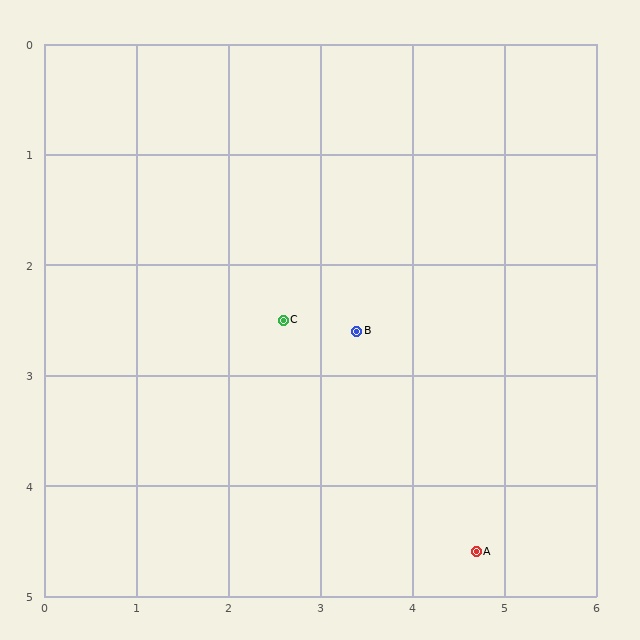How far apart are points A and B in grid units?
Points A and B are about 2.4 grid units apart.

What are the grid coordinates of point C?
Point C is at approximately (2.6, 2.5).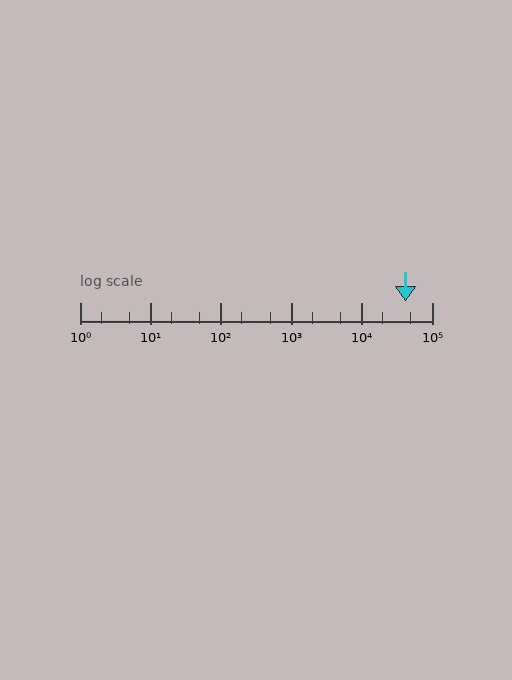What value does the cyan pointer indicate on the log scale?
The pointer indicates approximately 42000.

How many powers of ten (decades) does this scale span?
The scale spans 5 decades, from 1 to 100000.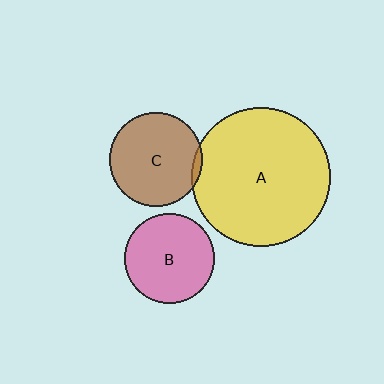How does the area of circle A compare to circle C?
Approximately 2.2 times.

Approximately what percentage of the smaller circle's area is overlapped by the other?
Approximately 5%.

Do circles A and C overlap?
Yes.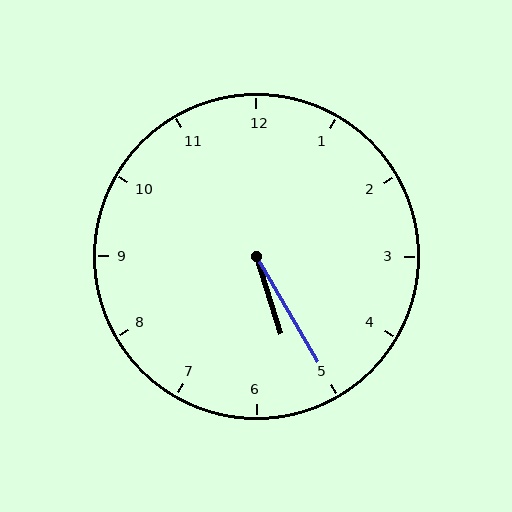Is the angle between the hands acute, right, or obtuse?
It is acute.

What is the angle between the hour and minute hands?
Approximately 12 degrees.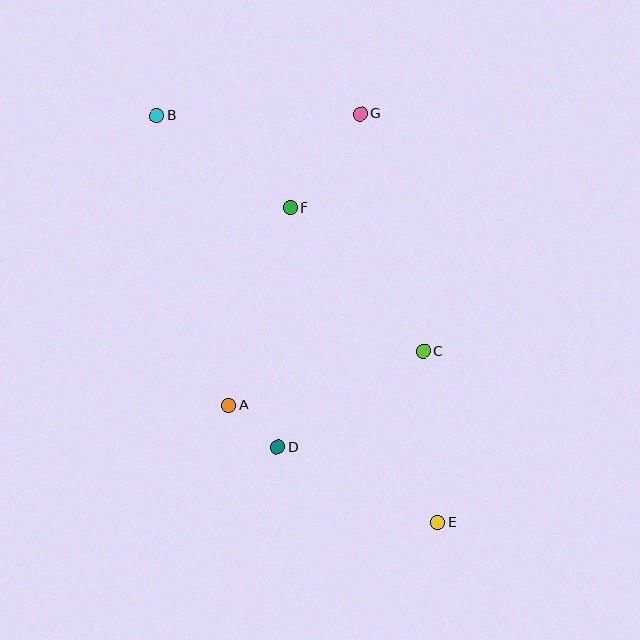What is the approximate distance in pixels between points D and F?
The distance between D and F is approximately 240 pixels.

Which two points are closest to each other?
Points A and D are closest to each other.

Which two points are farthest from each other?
Points B and E are farthest from each other.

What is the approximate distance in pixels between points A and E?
The distance between A and E is approximately 240 pixels.